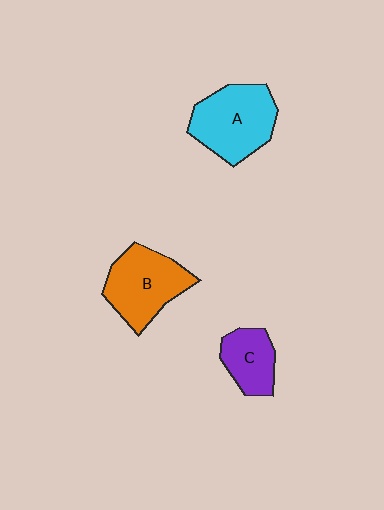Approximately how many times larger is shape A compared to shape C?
Approximately 1.7 times.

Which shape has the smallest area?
Shape C (purple).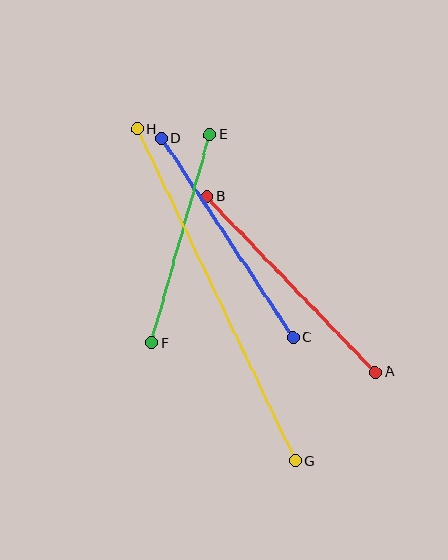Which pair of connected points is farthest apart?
Points G and H are farthest apart.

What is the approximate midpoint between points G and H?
The midpoint is at approximately (216, 295) pixels.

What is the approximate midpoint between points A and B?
The midpoint is at approximately (291, 284) pixels.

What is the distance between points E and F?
The distance is approximately 216 pixels.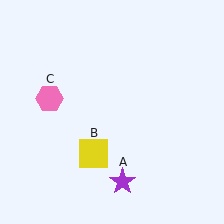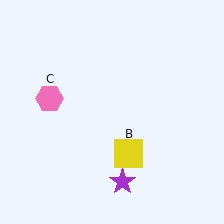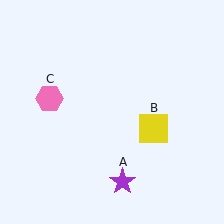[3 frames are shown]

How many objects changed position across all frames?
1 object changed position: yellow square (object B).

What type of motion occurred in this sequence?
The yellow square (object B) rotated counterclockwise around the center of the scene.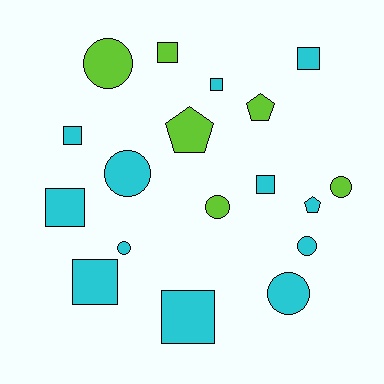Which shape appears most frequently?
Square, with 8 objects.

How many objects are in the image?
There are 18 objects.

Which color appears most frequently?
Cyan, with 12 objects.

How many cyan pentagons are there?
There is 1 cyan pentagon.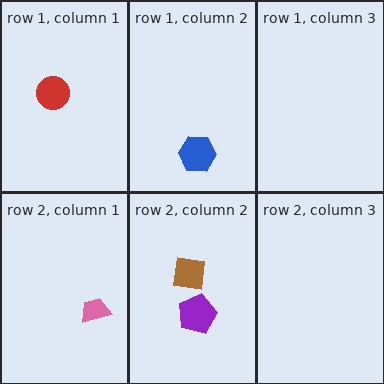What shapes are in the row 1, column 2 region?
The blue hexagon.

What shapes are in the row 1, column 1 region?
The red circle.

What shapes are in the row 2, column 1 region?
The pink trapezoid.